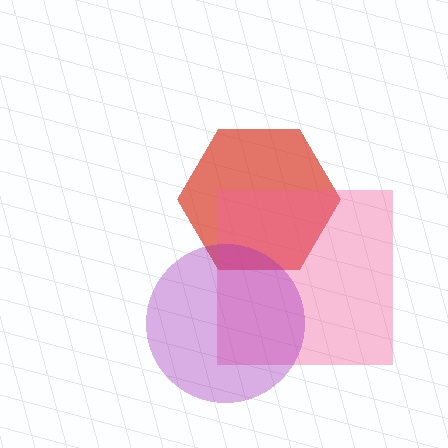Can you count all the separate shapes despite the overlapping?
Yes, there are 3 separate shapes.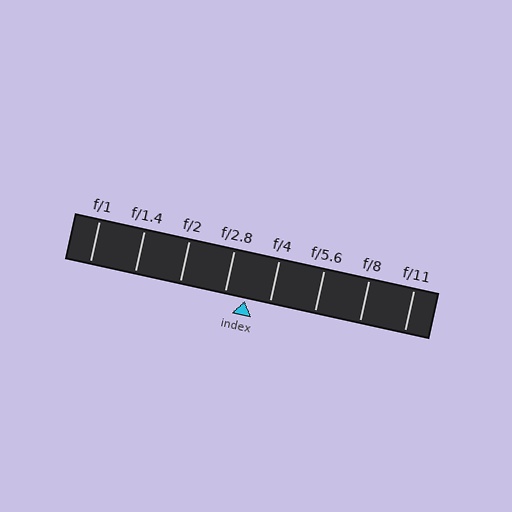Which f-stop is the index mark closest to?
The index mark is closest to f/2.8.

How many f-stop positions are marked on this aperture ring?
There are 8 f-stop positions marked.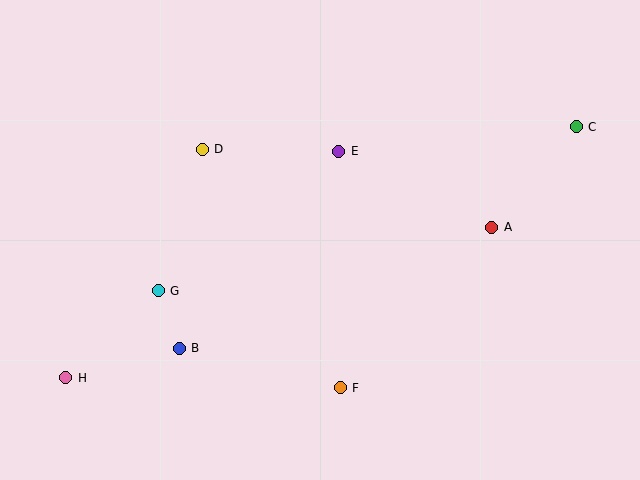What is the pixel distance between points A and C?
The distance between A and C is 131 pixels.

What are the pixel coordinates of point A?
Point A is at (492, 227).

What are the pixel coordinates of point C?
Point C is at (576, 127).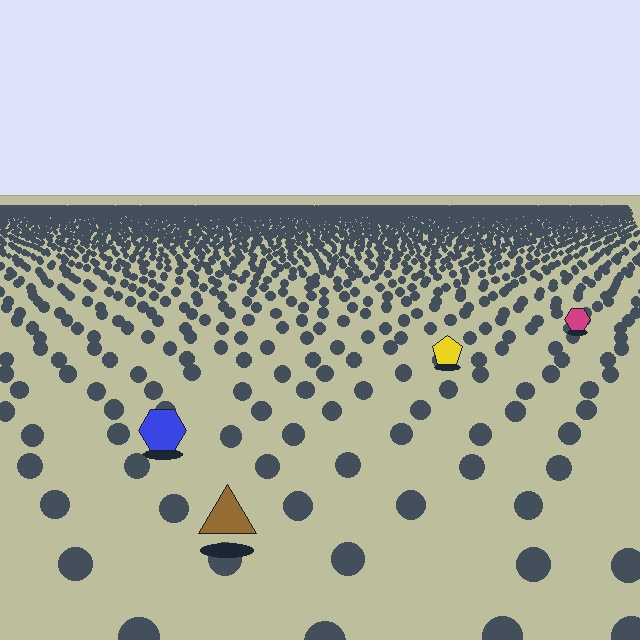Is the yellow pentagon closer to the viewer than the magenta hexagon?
Yes. The yellow pentagon is closer — you can tell from the texture gradient: the ground texture is coarser near it.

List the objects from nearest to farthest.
From nearest to farthest: the brown triangle, the blue hexagon, the yellow pentagon, the magenta hexagon.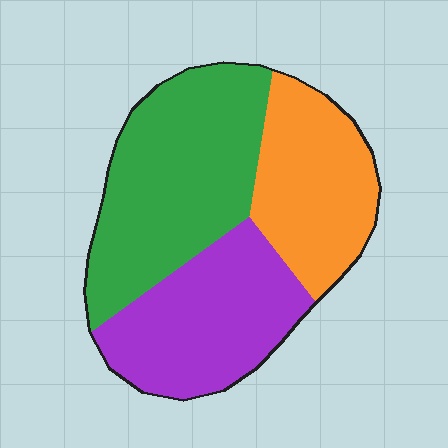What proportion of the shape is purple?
Purple takes up about one third (1/3) of the shape.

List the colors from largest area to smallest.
From largest to smallest: green, purple, orange.